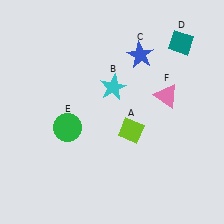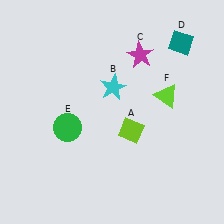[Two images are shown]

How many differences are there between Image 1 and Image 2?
There are 2 differences between the two images.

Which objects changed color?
C changed from blue to magenta. F changed from pink to lime.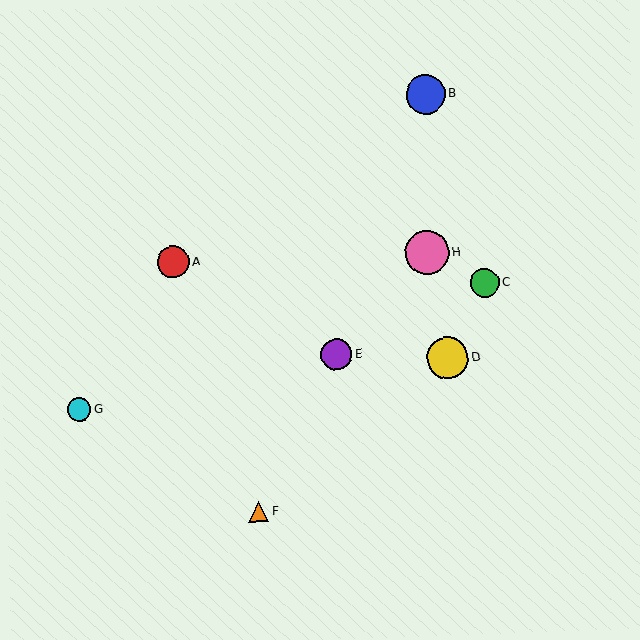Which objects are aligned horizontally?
Objects A, H are aligned horizontally.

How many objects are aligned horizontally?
2 objects (A, H) are aligned horizontally.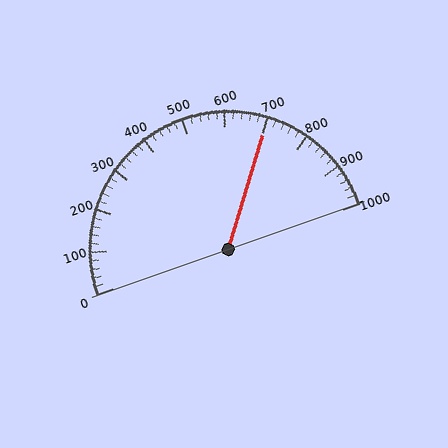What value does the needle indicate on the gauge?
The needle indicates approximately 700.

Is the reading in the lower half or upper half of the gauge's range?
The reading is in the upper half of the range (0 to 1000).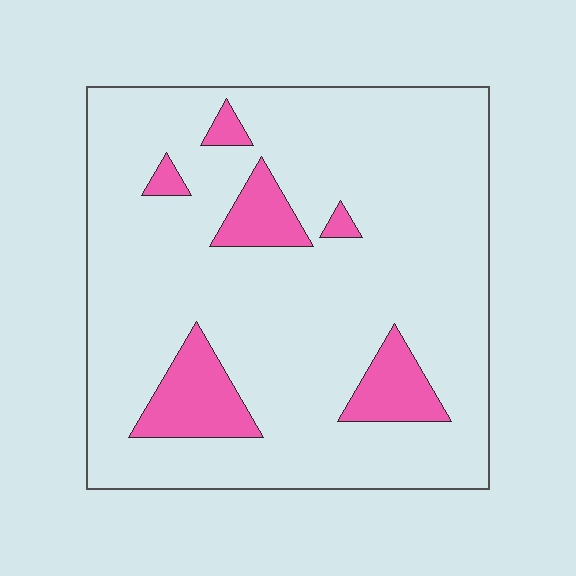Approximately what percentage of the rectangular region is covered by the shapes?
Approximately 15%.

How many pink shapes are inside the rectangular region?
6.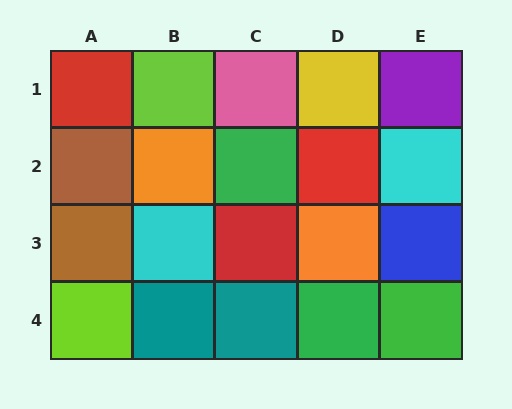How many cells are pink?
1 cell is pink.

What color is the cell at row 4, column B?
Teal.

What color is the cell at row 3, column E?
Blue.